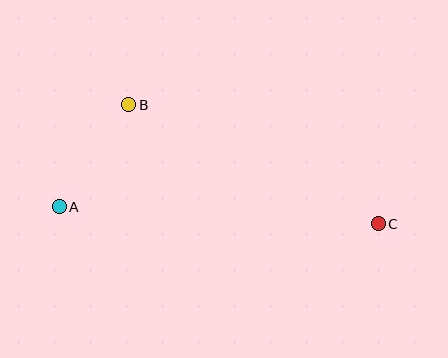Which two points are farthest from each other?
Points A and C are farthest from each other.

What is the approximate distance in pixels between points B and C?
The distance between B and C is approximately 276 pixels.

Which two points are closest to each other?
Points A and B are closest to each other.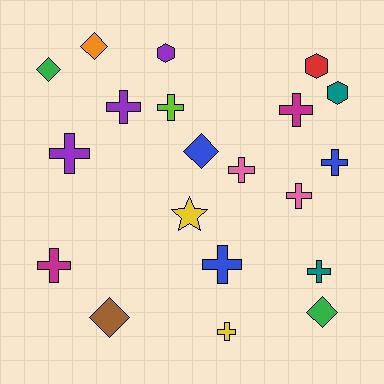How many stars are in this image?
There is 1 star.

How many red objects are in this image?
There is 1 red object.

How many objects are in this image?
There are 20 objects.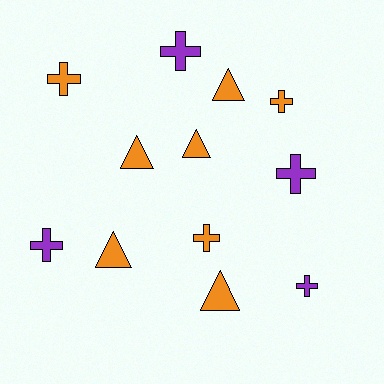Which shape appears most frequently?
Cross, with 7 objects.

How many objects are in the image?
There are 12 objects.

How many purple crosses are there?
There are 4 purple crosses.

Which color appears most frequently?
Orange, with 8 objects.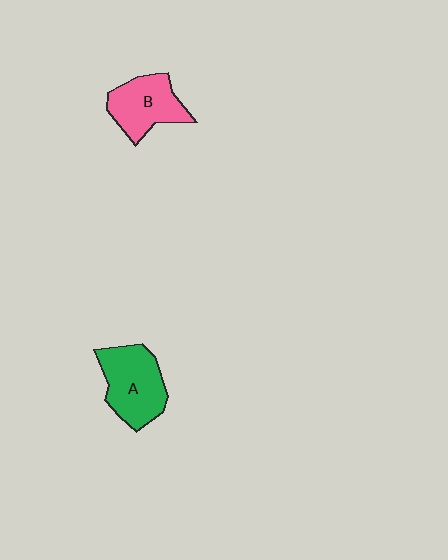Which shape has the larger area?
Shape A (green).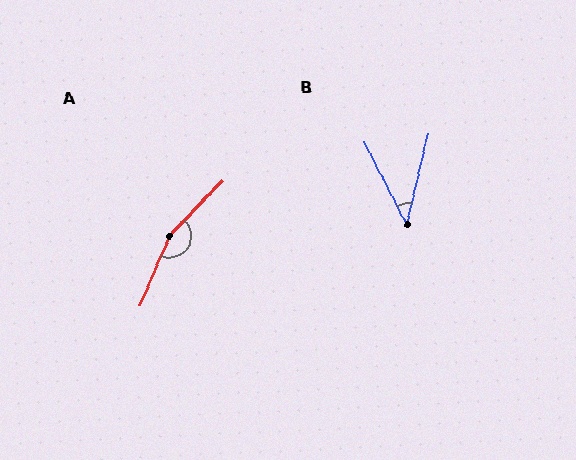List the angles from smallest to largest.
B (40°), A (158°).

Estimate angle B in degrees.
Approximately 40 degrees.